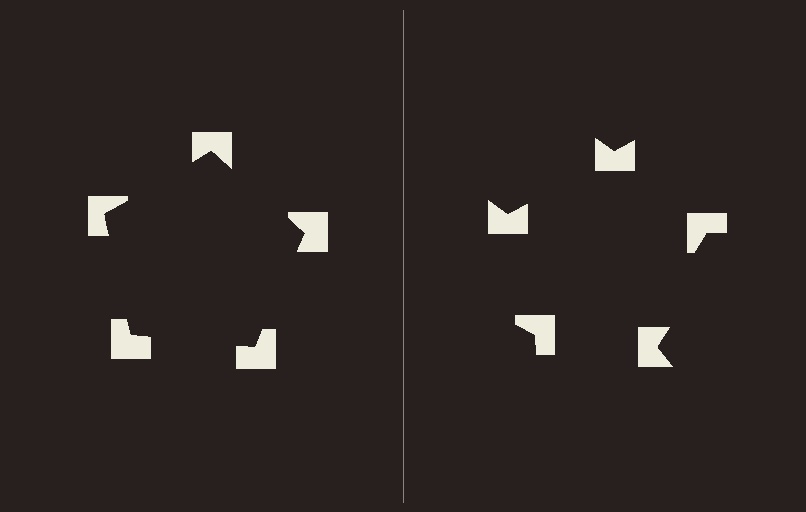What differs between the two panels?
The notched squares are positioned identically on both sides; only the wedge orientations differ. On the left they align to a pentagon; on the right they are misaligned.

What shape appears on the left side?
An illusory pentagon.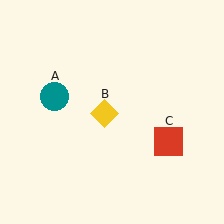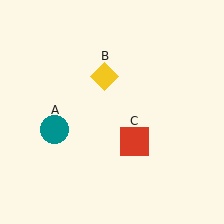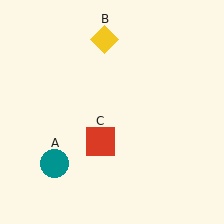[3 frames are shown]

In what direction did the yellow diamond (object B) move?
The yellow diamond (object B) moved up.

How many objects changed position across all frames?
3 objects changed position: teal circle (object A), yellow diamond (object B), red square (object C).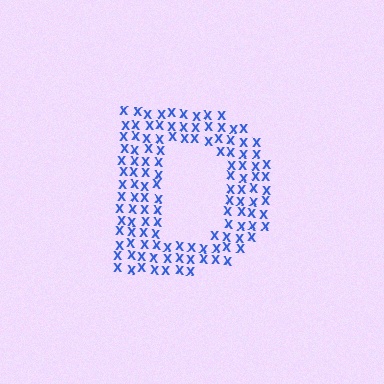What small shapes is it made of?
It is made of small letter X's.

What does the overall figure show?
The overall figure shows the letter D.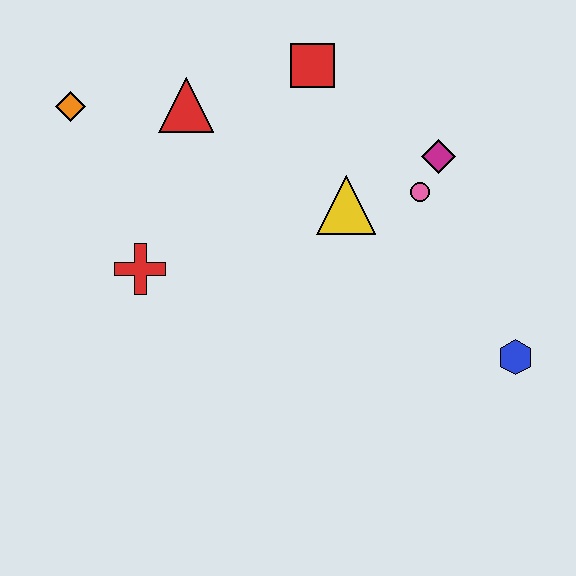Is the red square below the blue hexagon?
No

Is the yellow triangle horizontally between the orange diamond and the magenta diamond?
Yes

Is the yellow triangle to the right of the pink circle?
No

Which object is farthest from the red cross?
The blue hexagon is farthest from the red cross.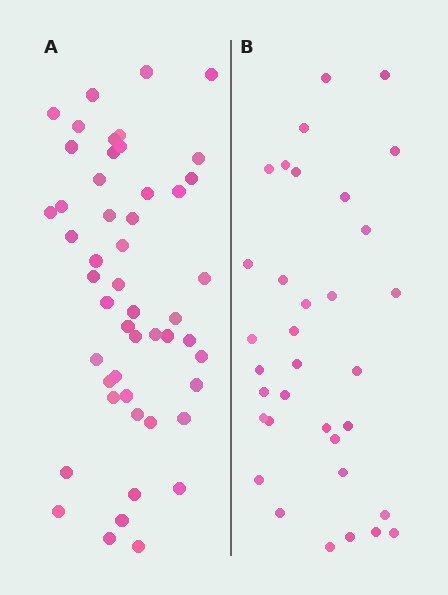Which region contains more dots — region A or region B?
Region A (the left region) has more dots.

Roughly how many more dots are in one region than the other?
Region A has approximately 15 more dots than region B.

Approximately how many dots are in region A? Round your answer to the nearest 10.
About 50 dots.